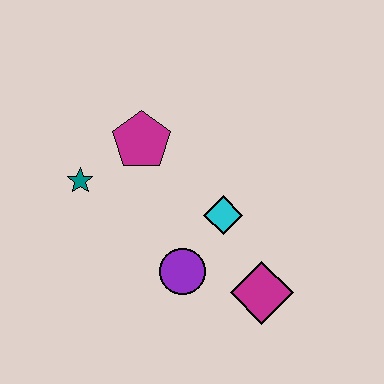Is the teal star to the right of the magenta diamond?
No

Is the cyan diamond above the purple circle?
Yes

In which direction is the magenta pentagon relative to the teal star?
The magenta pentagon is to the right of the teal star.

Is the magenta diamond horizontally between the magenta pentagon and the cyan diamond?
No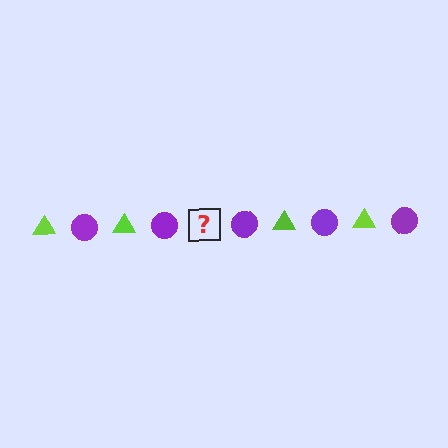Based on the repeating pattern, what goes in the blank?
The blank should be a lime triangle.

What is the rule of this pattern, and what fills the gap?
The rule is that the pattern alternates between lime triangle and purple circle. The gap should be filled with a lime triangle.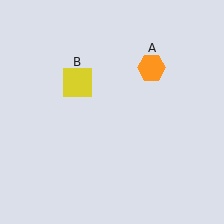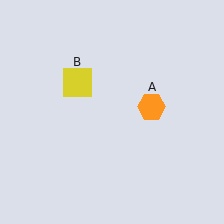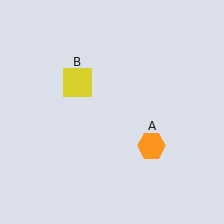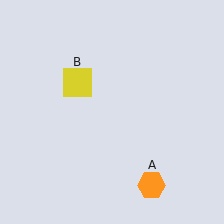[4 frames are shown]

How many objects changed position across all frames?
1 object changed position: orange hexagon (object A).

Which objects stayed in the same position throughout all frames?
Yellow square (object B) remained stationary.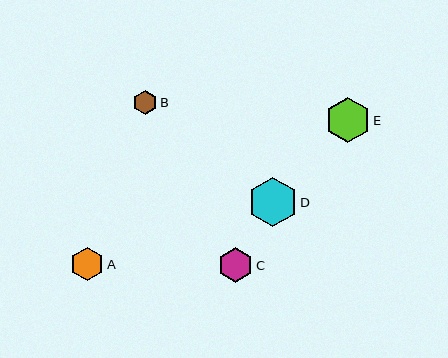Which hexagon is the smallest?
Hexagon B is the smallest with a size of approximately 24 pixels.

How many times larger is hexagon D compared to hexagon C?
Hexagon D is approximately 1.4 times the size of hexagon C.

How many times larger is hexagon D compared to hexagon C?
Hexagon D is approximately 1.4 times the size of hexagon C.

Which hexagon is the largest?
Hexagon D is the largest with a size of approximately 50 pixels.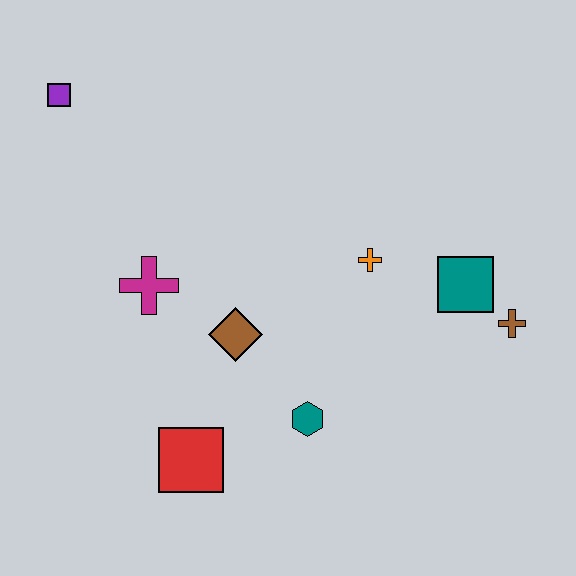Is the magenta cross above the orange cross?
No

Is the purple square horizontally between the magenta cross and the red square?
No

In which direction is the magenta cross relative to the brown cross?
The magenta cross is to the left of the brown cross.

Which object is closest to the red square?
The teal hexagon is closest to the red square.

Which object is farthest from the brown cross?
The purple square is farthest from the brown cross.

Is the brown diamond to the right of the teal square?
No